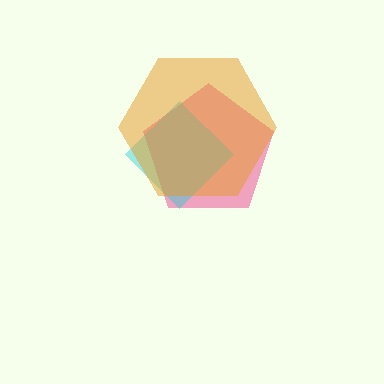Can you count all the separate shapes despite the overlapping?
Yes, there are 3 separate shapes.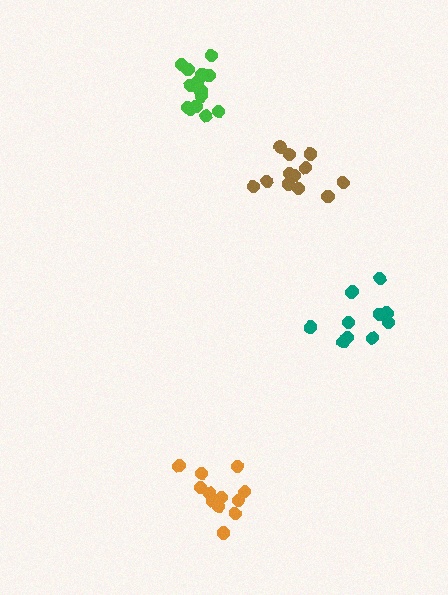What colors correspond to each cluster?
The clusters are colored: teal, orange, brown, green.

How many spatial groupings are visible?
There are 4 spatial groupings.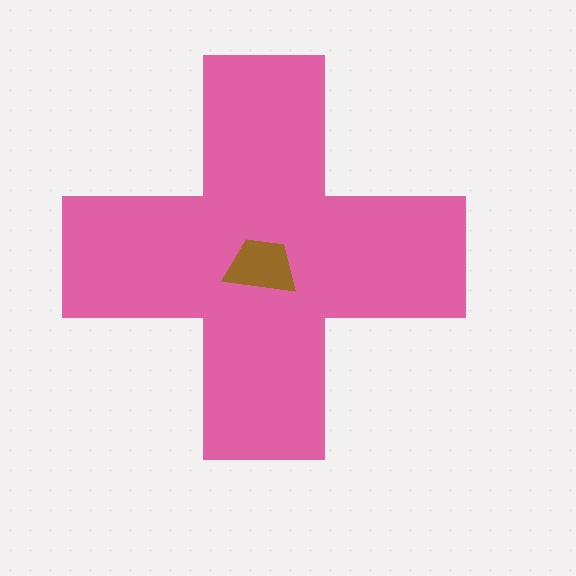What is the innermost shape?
The brown trapezoid.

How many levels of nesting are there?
2.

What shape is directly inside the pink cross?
The brown trapezoid.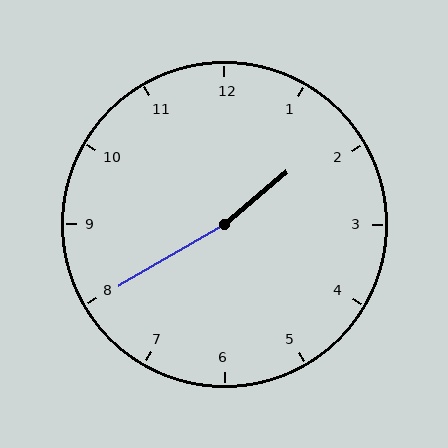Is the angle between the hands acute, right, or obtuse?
It is obtuse.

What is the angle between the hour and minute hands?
Approximately 170 degrees.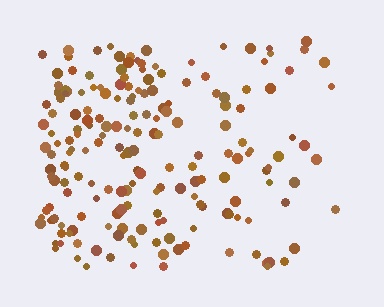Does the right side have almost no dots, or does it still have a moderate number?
Still a moderate number, just noticeably fewer than the left.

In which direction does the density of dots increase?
From right to left, with the left side densest.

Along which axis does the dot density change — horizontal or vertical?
Horizontal.